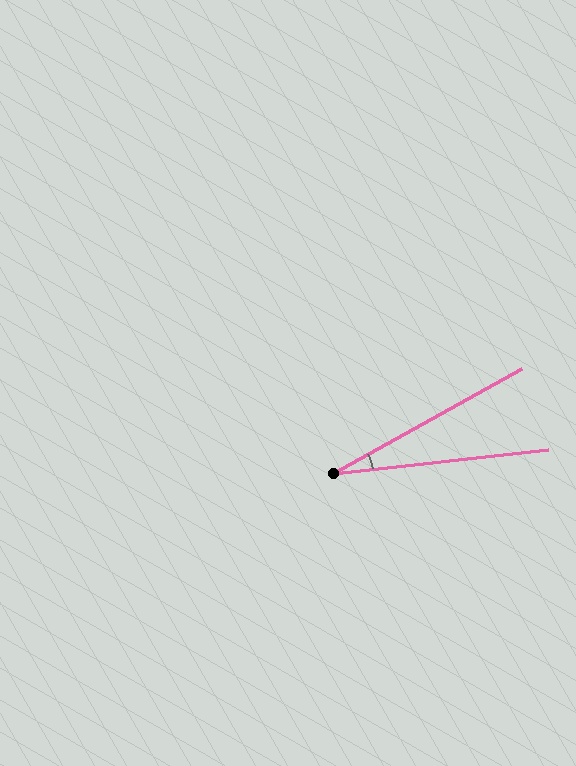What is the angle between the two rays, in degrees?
Approximately 23 degrees.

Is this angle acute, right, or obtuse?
It is acute.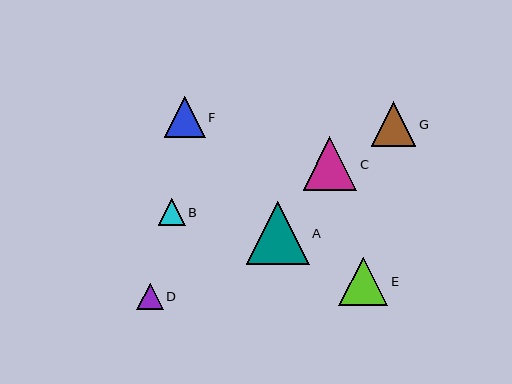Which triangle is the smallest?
Triangle D is the smallest with a size of approximately 27 pixels.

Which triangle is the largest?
Triangle A is the largest with a size of approximately 63 pixels.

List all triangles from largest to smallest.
From largest to smallest: A, C, E, G, F, B, D.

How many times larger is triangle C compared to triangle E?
Triangle C is approximately 1.1 times the size of triangle E.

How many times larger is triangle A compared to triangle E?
Triangle A is approximately 1.3 times the size of triangle E.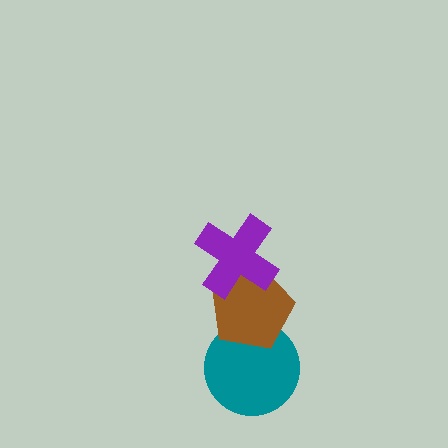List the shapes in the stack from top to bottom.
From top to bottom: the purple cross, the brown pentagon, the teal circle.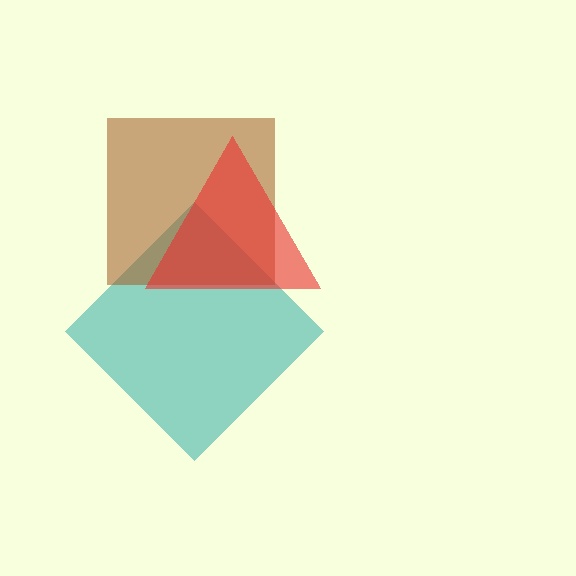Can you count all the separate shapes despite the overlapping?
Yes, there are 3 separate shapes.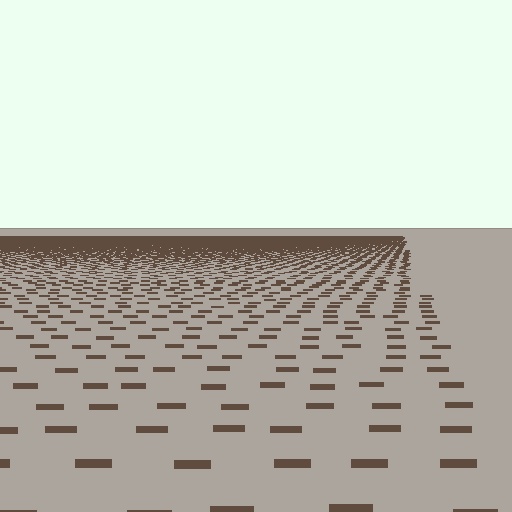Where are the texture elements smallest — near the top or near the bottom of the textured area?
Near the top.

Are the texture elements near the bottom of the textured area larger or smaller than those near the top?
Larger. Near the bottom, elements are closer to the viewer and appear at a bigger on-screen size.